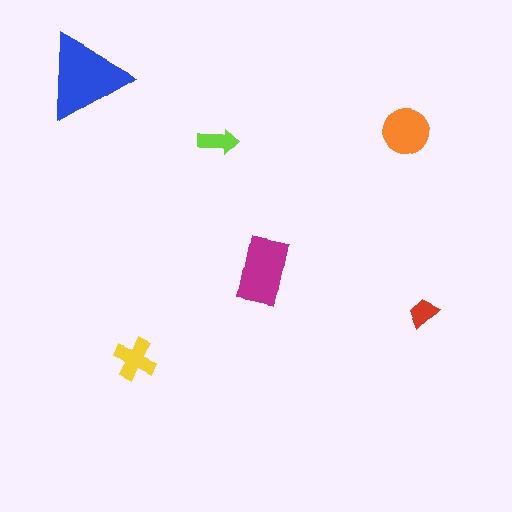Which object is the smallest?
The red trapezoid.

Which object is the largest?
The blue triangle.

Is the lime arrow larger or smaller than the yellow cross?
Smaller.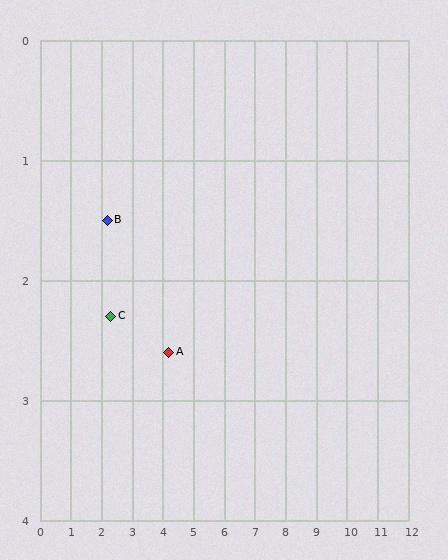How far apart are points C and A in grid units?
Points C and A are about 1.9 grid units apart.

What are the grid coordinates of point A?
Point A is at approximately (4.2, 2.6).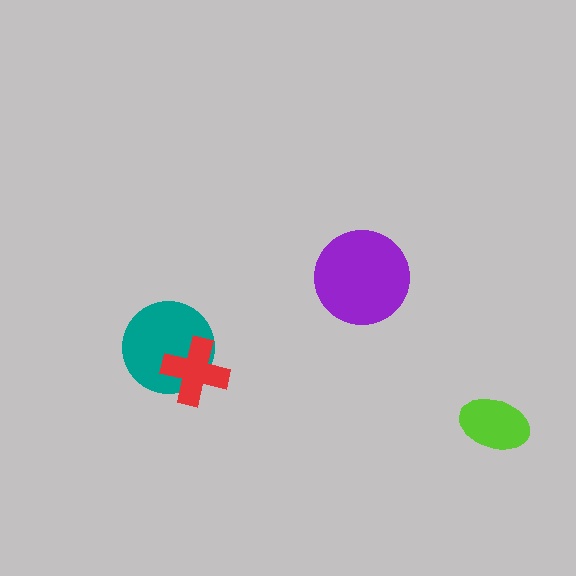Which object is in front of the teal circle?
The red cross is in front of the teal circle.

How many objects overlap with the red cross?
1 object overlaps with the red cross.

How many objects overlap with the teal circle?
1 object overlaps with the teal circle.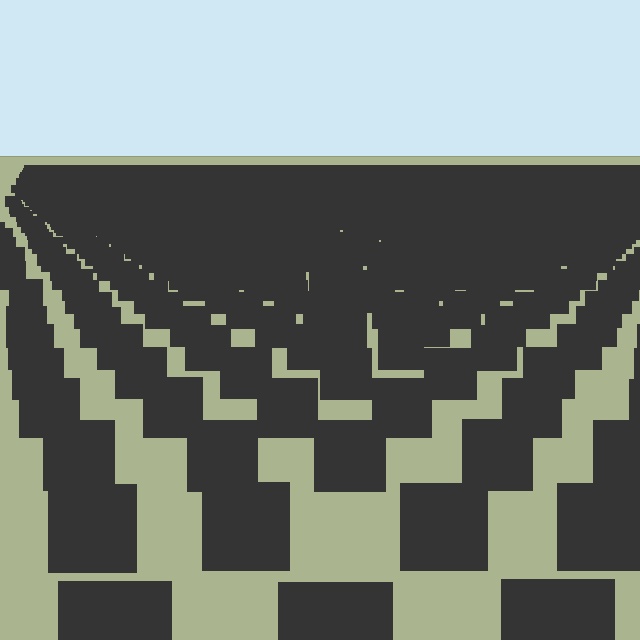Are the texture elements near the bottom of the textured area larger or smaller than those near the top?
Larger. Near the bottom, elements are closer to the viewer and appear at a bigger on-screen size.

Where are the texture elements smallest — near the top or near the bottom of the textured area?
Near the top.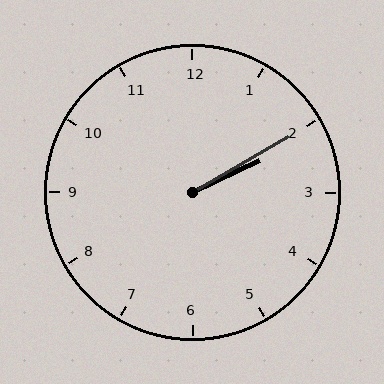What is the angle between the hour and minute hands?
Approximately 5 degrees.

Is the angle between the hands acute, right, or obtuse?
It is acute.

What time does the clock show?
2:10.